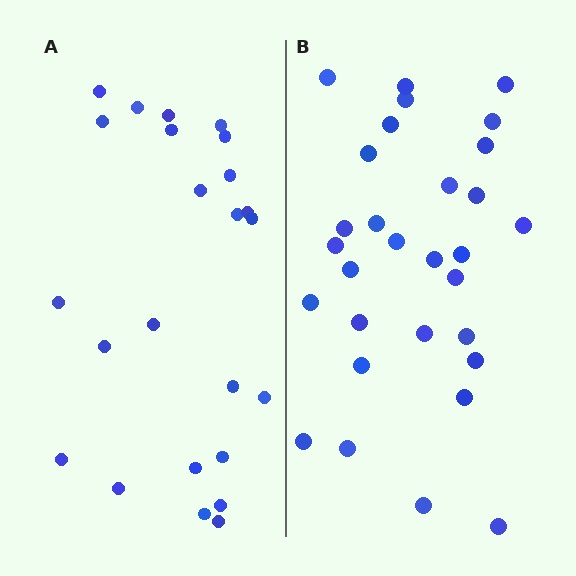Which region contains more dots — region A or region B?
Region B (the right region) has more dots.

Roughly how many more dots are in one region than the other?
Region B has about 6 more dots than region A.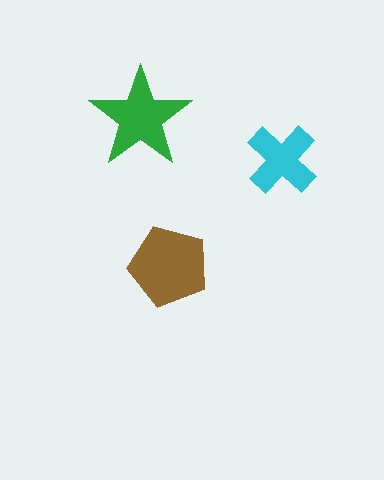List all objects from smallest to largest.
The cyan cross, the green star, the brown pentagon.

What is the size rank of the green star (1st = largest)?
2nd.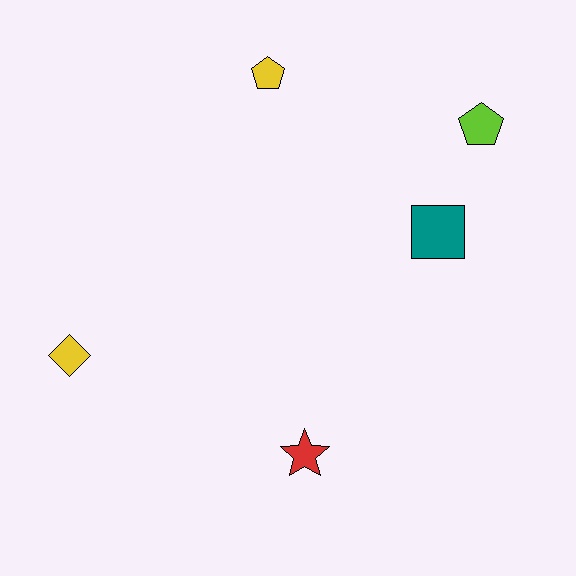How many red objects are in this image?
There is 1 red object.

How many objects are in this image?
There are 5 objects.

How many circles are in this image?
There are no circles.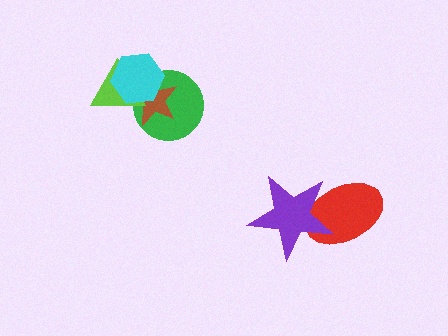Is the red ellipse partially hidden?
Yes, it is partially covered by another shape.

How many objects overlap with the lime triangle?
3 objects overlap with the lime triangle.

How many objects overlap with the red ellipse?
1 object overlaps with the red ellipse.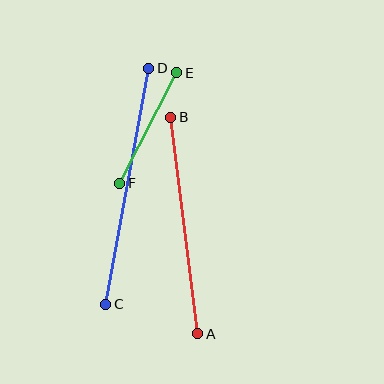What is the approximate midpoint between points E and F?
The midpoint is at approximately (148, 128) pixels.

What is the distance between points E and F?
The distance is approximately 124 pixels.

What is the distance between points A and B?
The distance is approximately 218 pixels.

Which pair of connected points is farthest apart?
Points C and D are farthest apart.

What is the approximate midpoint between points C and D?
The midpoint is at approximately (127, 186) pixels.